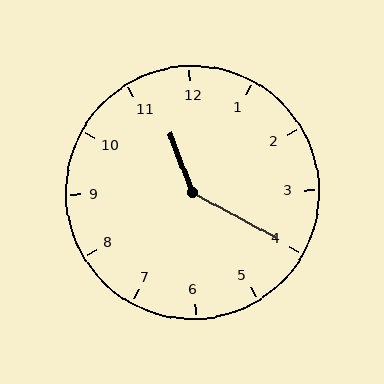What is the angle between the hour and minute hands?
Approximately 140 degrees.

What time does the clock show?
11:20.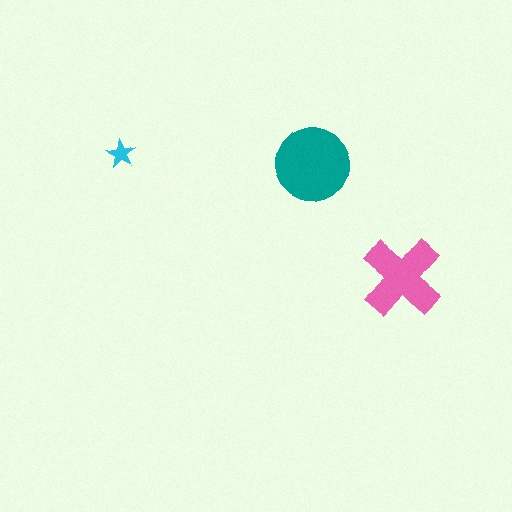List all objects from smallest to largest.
The cyan star, the pink cross, the teal circle.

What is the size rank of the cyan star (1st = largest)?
3rd.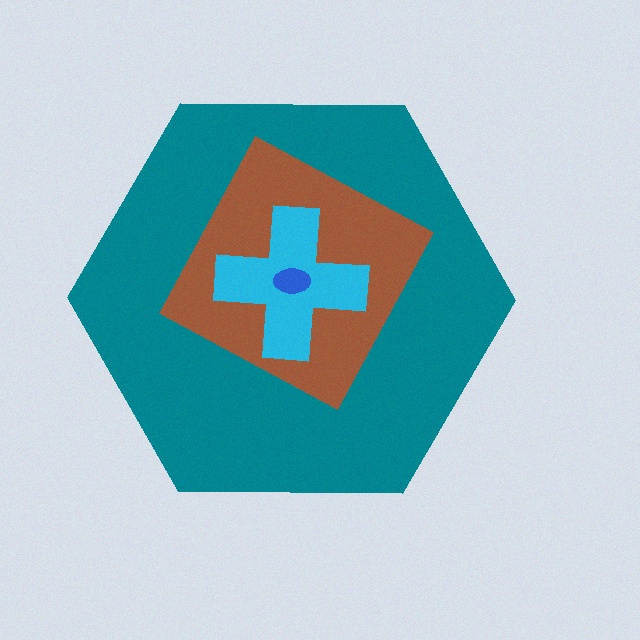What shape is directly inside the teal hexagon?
The brown diamond.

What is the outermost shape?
The teal hexagon.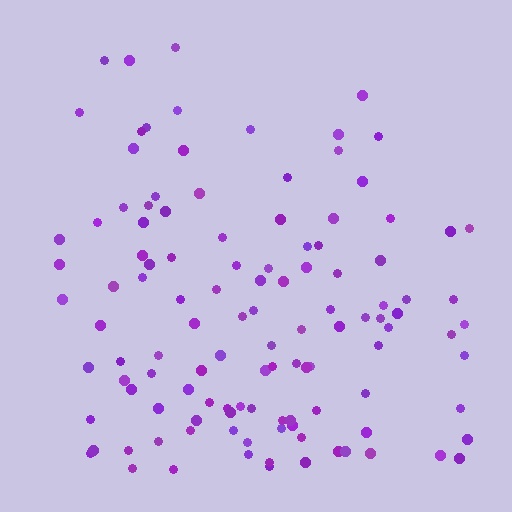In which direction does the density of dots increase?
From top to bottom, with the bottom side densest.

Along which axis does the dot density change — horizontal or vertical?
Vertical.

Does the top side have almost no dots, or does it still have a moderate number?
Still a moderate number, just noticeably fewer than the bottom.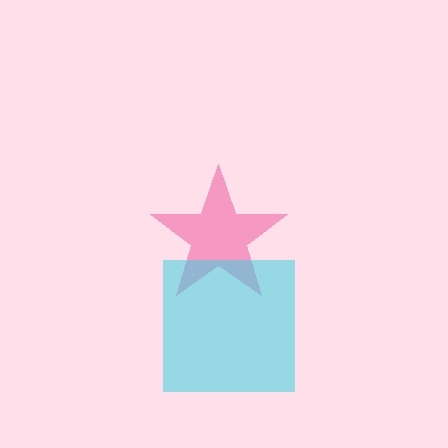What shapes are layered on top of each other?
The layered shapes are: a pink star, a cyan square.